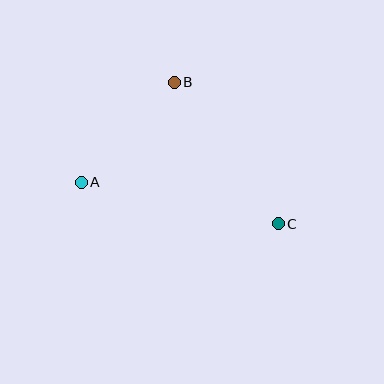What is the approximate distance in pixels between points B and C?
The distance between B and C is approximately 176 pixels.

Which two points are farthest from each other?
Points A and C are farthest from each other.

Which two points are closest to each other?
Points A and B are closest to each other.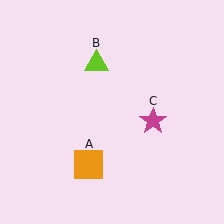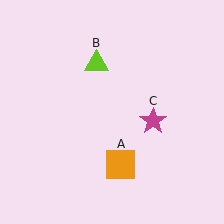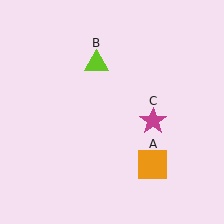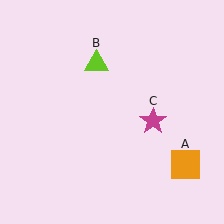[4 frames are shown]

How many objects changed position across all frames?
1 object changed position: orange square (object A).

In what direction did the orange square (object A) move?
The orange square (object A) moved right.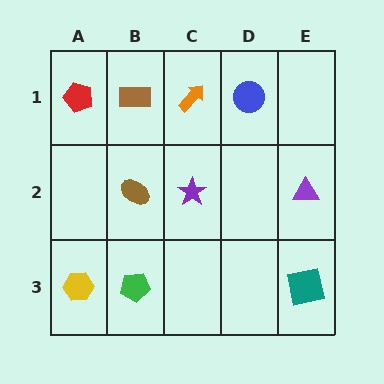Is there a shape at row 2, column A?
No, that cell is empty.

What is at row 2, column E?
A purple triangle.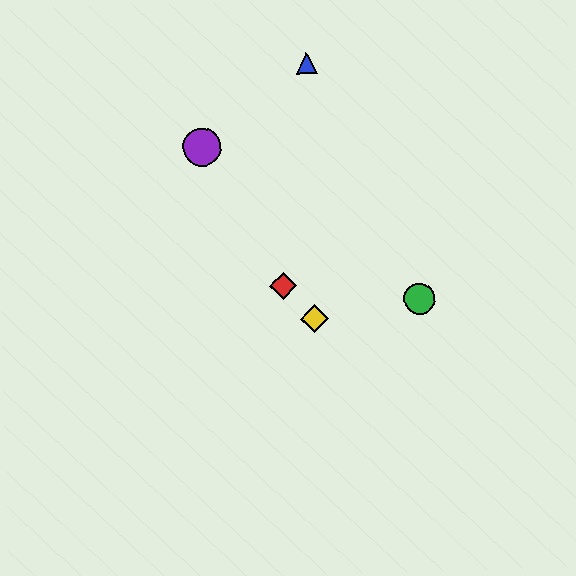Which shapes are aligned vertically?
The blue triangle, the yellow diamond are aligned vertically.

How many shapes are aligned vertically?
2 shapes (the blue triangle, the yellow diamond) are aligned vertically.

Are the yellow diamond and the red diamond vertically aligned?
No, the yellow diamond is at x≈315 and the red diamond is at x≈283.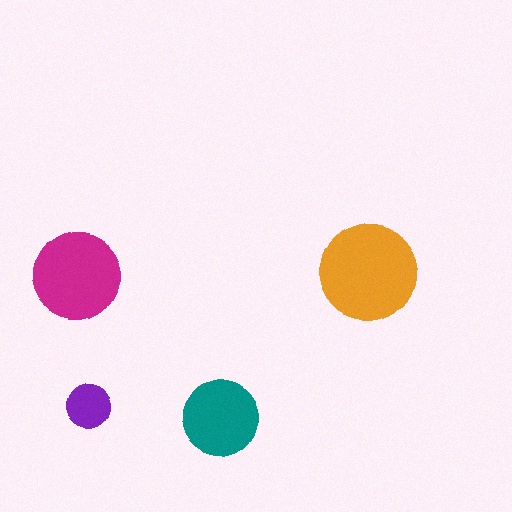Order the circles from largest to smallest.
the orange one, the magenta one, the teal one, the purple one.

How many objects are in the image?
There are 4 objects in the image.